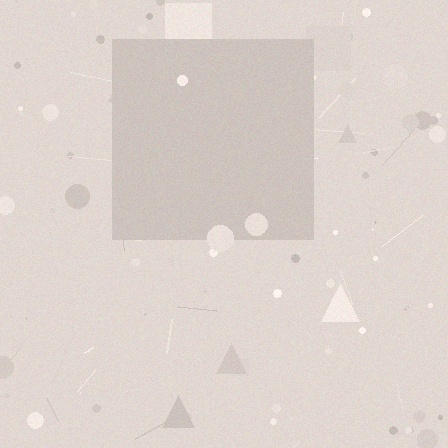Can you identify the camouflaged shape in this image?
The camouflaged shape is a square.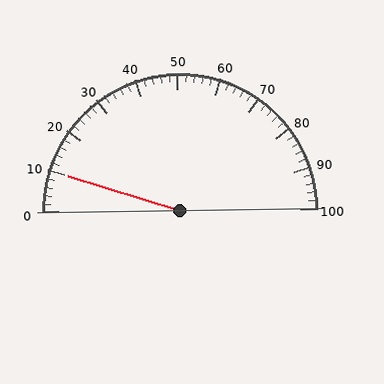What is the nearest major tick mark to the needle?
The nearest major tick mark is 10.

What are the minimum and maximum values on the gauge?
The gauge ranges from 0 to 100.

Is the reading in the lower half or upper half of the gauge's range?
The reading is in the lower half of the range (0 to 100).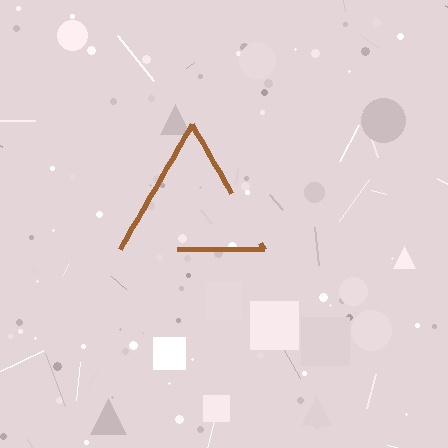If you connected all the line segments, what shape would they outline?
They would outline a triangle.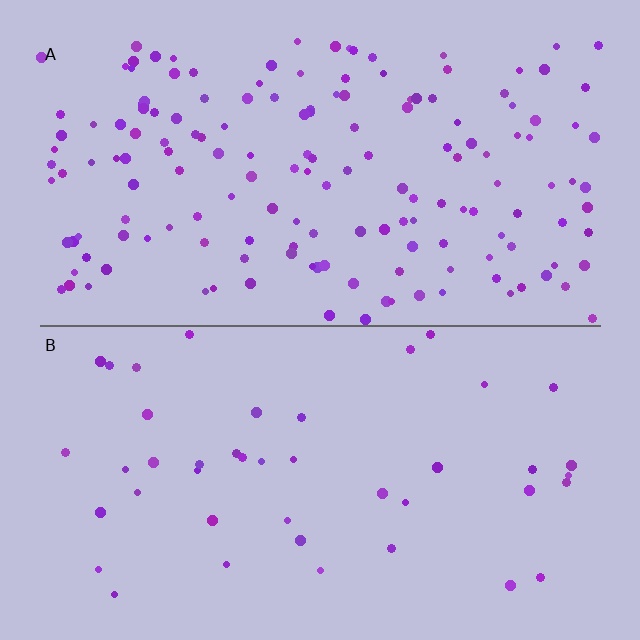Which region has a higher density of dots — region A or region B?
A (the top).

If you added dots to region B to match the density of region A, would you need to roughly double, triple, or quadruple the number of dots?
Approximately quadruple.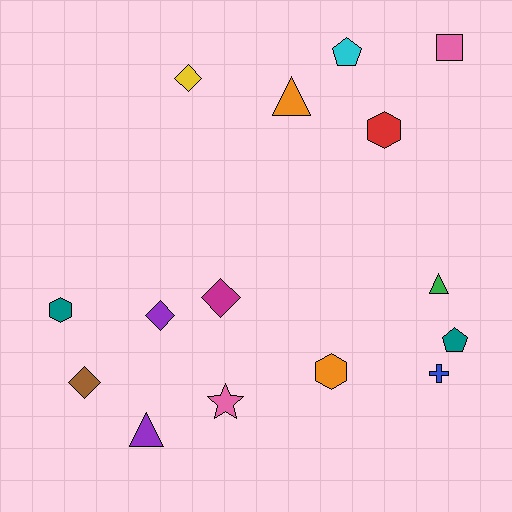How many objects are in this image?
There are 15 objects.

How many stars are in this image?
There is 1 star.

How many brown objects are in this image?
There is 1 brown object.